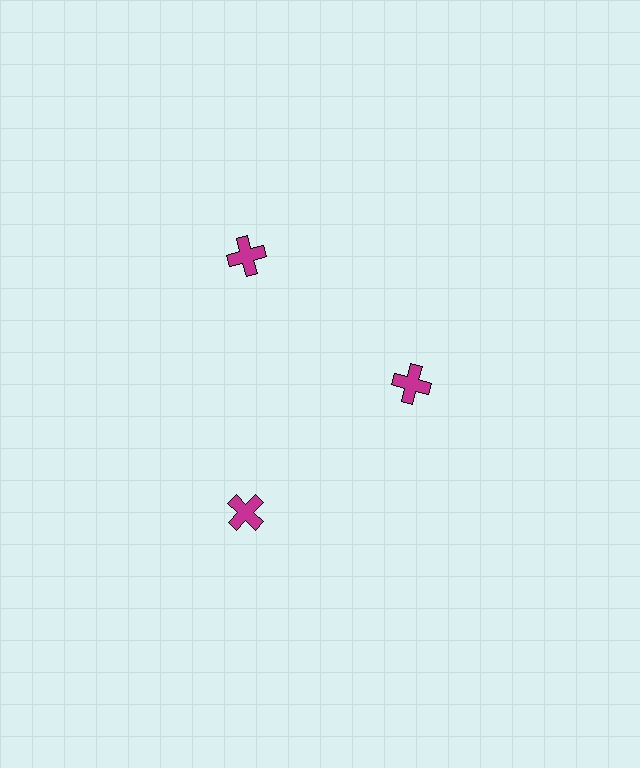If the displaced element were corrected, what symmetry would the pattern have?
It would have 3-fold rotational symmetry — the pattern would map onto itself every 120 degrees.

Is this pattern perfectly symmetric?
No. The 3 magenta crosses are arranged in a ring, but one element near the 3 o'clock position is pulled inward toward the center, breaking the 3-fold rotational symmetry.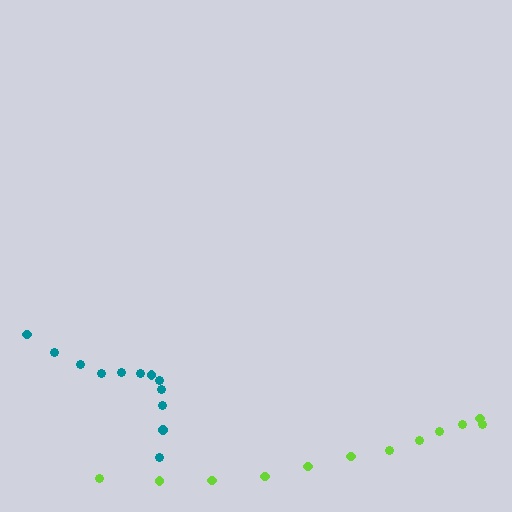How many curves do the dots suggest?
There are 2 distinct paths.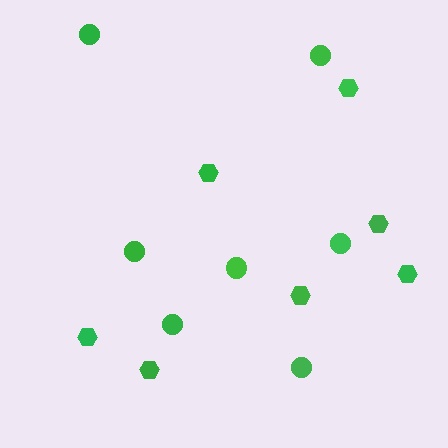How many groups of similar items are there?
There are 2 groups: one group of hexagons (7) and one group of circles (7).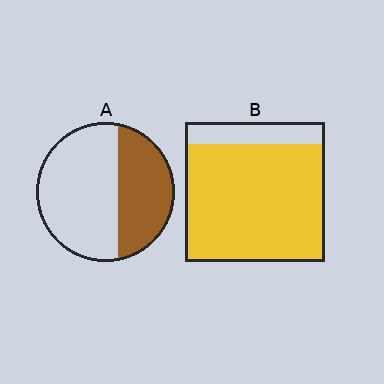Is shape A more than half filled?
No.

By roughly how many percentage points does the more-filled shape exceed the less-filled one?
By roughly 45 percentage points (B over A).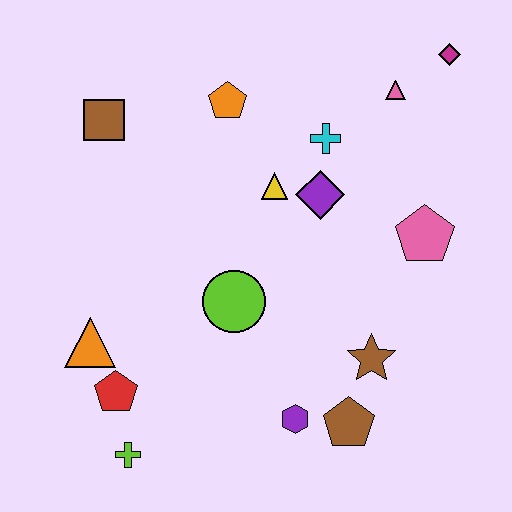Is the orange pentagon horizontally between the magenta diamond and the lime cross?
Yes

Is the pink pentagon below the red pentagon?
No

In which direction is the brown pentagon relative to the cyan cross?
The brown pentagon is below the cyan cross.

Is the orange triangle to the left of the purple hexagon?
Yes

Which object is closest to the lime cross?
The red pentagon is closest to the lime cross.